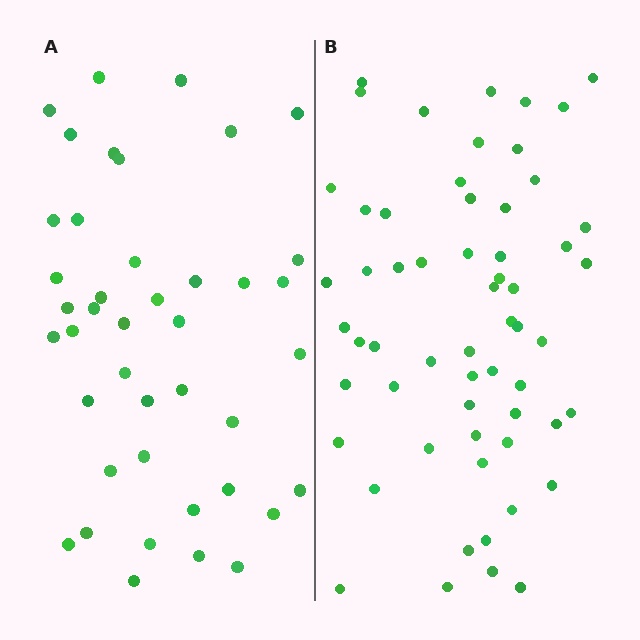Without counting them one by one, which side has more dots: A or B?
Region B (the right region) has more dots.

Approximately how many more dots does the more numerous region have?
Region B has approximately 15 more dots than region A.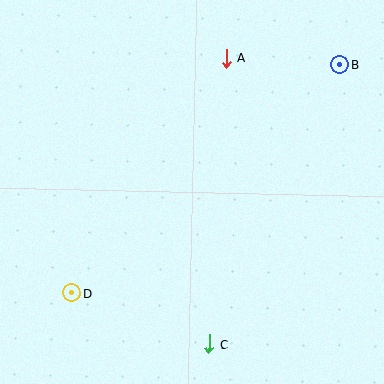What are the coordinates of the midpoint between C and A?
The midpoint between C and A is at (217, 201).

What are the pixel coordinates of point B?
Point B is at (340, 65).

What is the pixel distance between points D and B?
The distance between D and B is 352 pixels.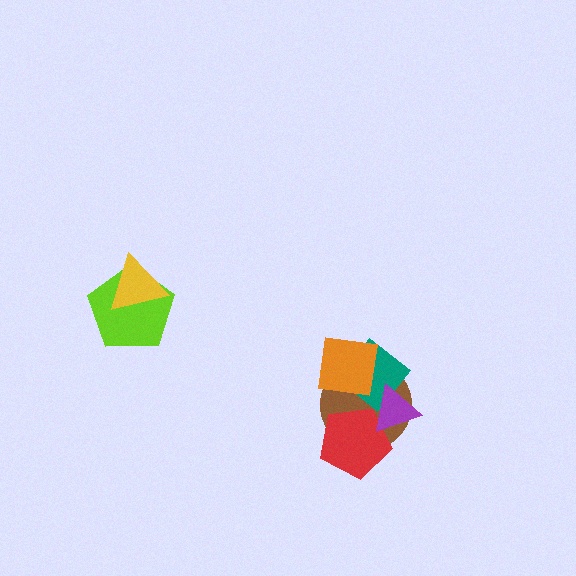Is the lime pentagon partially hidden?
Yes, it is partially covered by another shape.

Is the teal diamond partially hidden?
Yes, it is partially covered by another shape.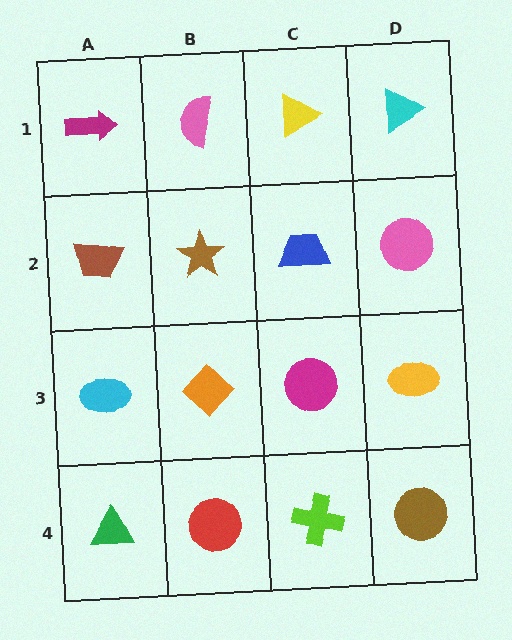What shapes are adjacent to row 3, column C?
A blue trapezoid (row 2, column C), a lime cross (row 4, column C), an orange diamond (row 3, column B), a yellow ellipse (row 3, column D).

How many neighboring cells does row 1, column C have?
3.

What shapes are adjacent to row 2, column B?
A pink semicircle (row 1, column B), an orange diamond (row 3, column B), a brown trapezoid (row 2, column A), a blue trapezoid (row 2, column C).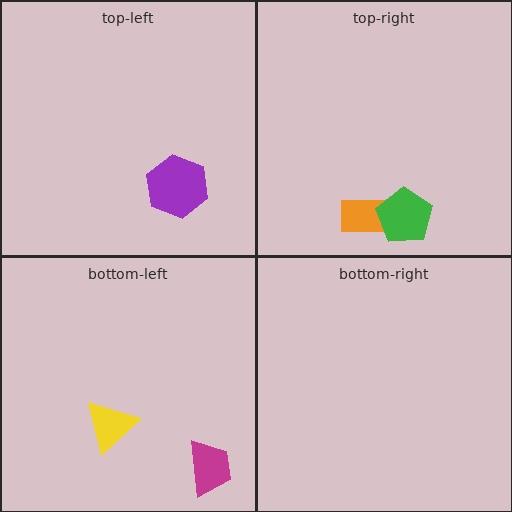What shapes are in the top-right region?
The orange rectangle, the green pentagon.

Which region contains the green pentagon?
The top-right region.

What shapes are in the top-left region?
The purple hexagon.